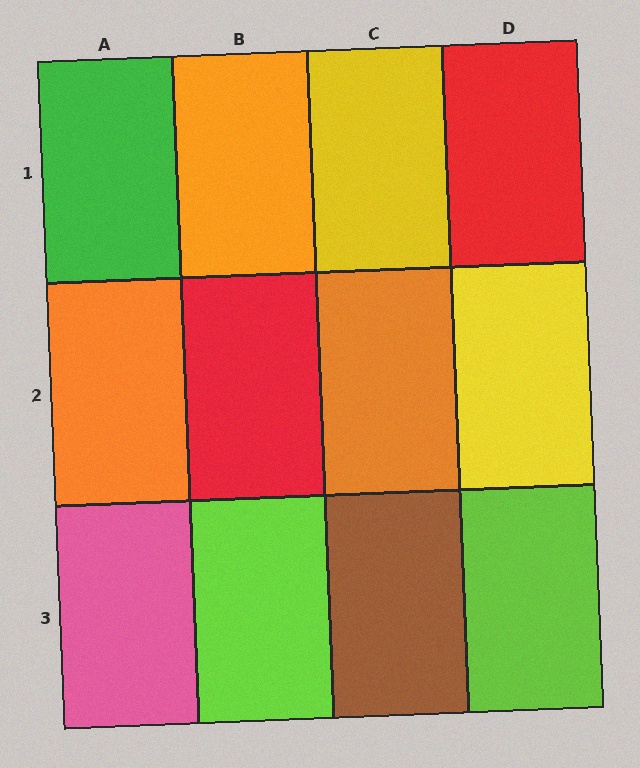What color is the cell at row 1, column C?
Yellow.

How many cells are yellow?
2 cells are yellow.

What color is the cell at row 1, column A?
Green.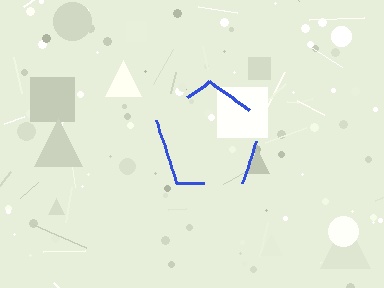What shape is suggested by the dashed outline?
The dashed outline suggests a pentagon.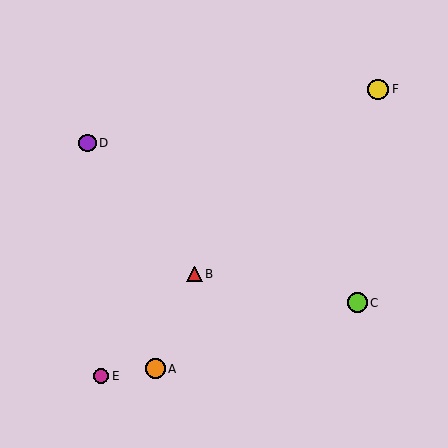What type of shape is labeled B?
Shape B is a red triangle.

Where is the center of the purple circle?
The center of the purple circle is at (87, 143).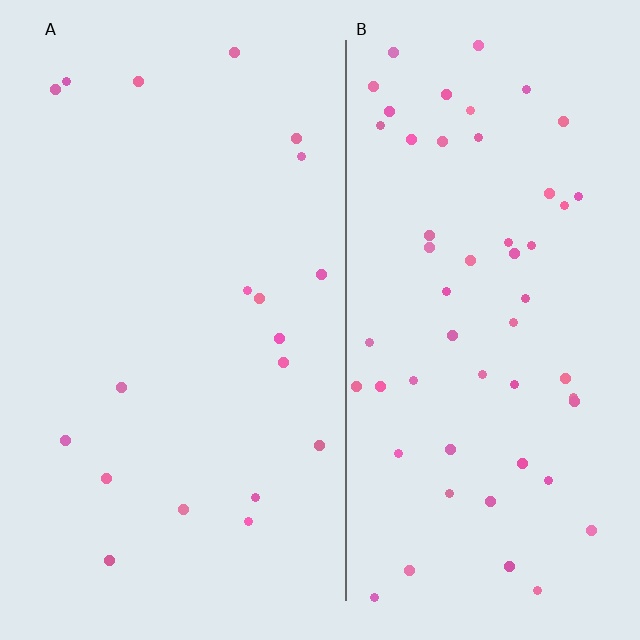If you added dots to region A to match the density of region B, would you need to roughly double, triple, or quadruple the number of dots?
Approximately triple.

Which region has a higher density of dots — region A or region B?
B (the right).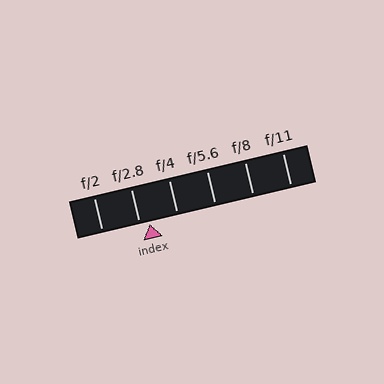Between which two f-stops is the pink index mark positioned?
The index mark is between f/2.8 and f/4.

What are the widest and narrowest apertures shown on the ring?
The widest aperture shown is f/2 and the narrowest is f/11.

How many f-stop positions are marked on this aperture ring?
There are 6 f-stop positions marked.